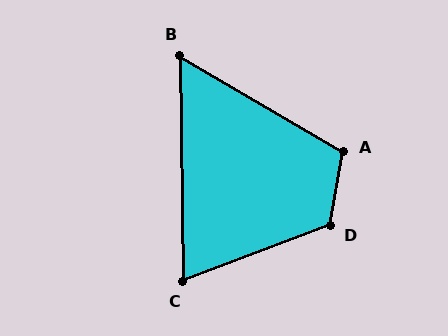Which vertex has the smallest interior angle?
B, at approximately 59 degrees.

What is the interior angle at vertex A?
Approximately 110 degrees (obtuse).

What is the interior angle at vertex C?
Approximately 70 degrees (acute).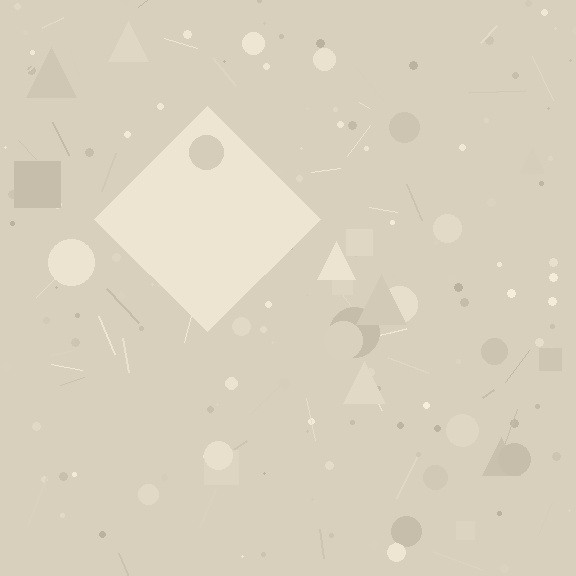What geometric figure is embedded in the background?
A diamond is embedded in the background.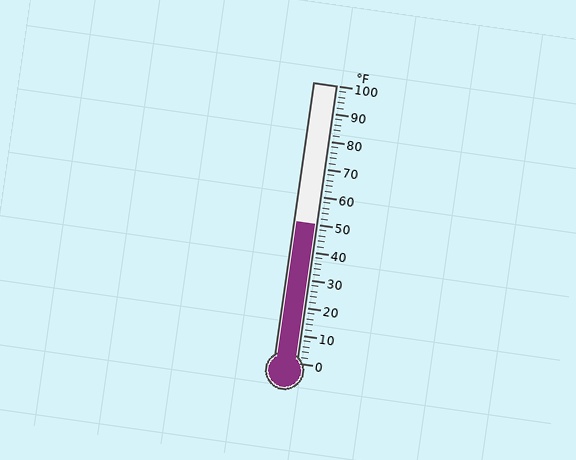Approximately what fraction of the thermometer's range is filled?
The thermometer is filled to approximately 50% of its range.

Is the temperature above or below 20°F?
The temperature is above 20°F.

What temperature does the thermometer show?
The thermometer shows approximately 50°F.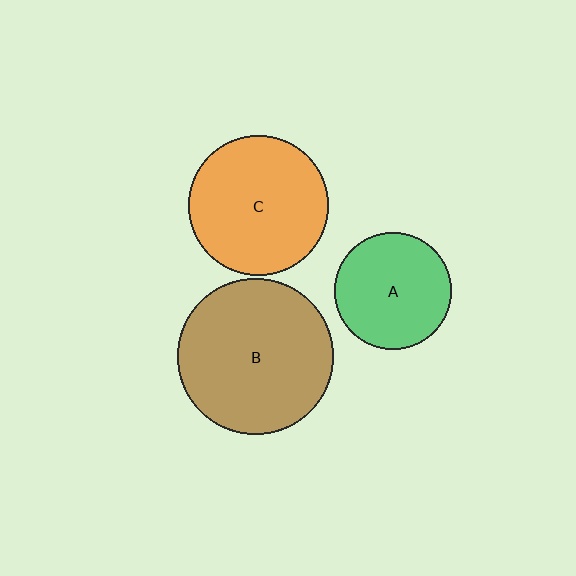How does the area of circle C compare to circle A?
Approximately 1.4 times.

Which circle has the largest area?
Circle B (brown).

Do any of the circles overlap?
No, none of the circles overlap.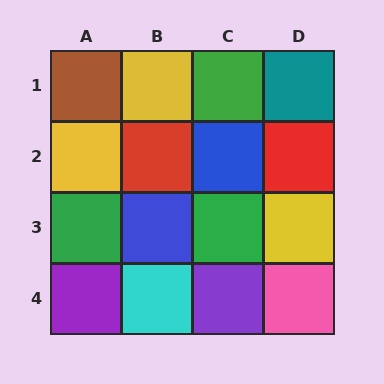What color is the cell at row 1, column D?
Teal.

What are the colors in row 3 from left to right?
Green, blue, green, yellow.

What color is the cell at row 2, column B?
Red.